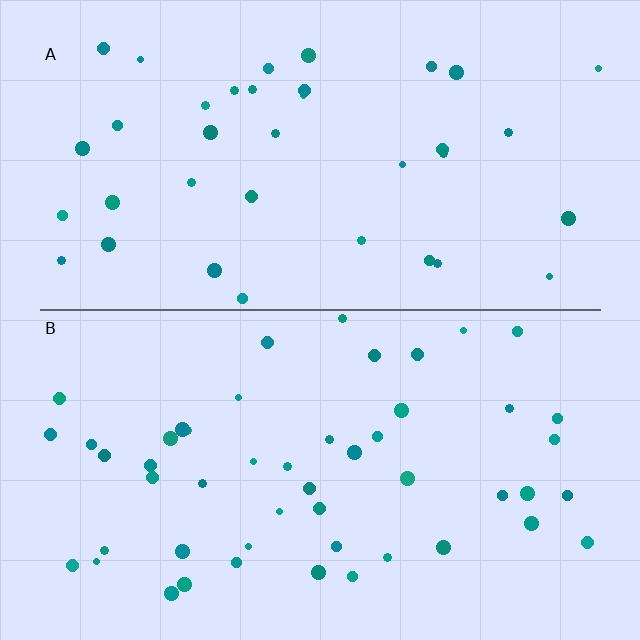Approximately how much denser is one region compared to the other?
Approximately 1.4× — region B over region A.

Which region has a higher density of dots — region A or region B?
B (the bottom).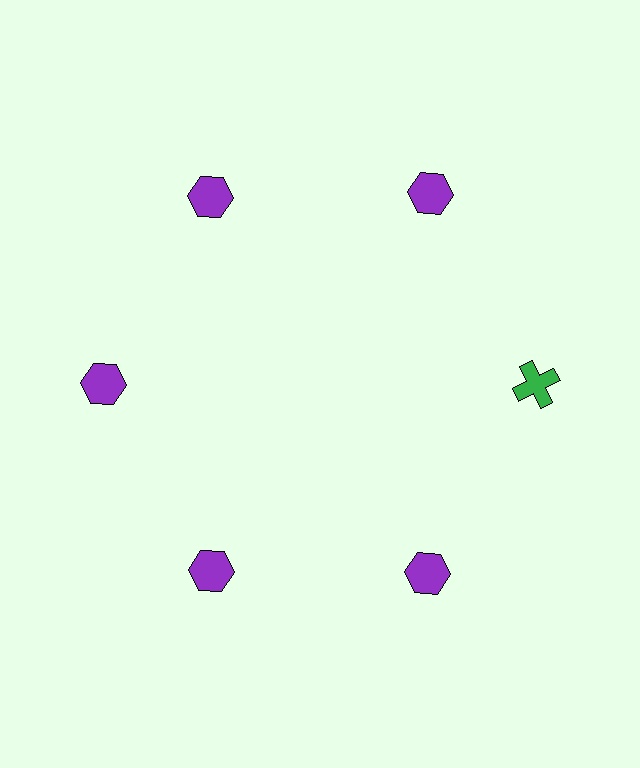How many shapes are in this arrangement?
There are 6 shapes arranged in a ring pattern.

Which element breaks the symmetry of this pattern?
The green cross at roughly the 3 o'clock position breaks the symmetry. All other shapes are purple hexagons.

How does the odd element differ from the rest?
It differs in both color (green instead of purple) and shape (cross instead of hexagon).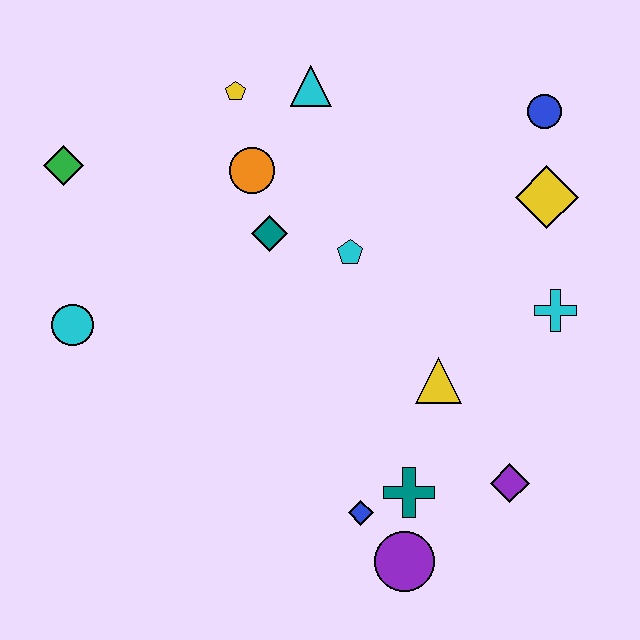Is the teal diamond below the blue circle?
Yes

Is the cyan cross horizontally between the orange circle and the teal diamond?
No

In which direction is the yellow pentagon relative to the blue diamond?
The yellow pentagon is above the blue diamond.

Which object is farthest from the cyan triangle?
The purple circle is farthest from the cyan triangle.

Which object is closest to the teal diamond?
The orange circle is closest to the teal diamond.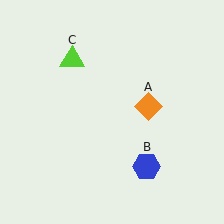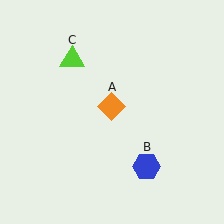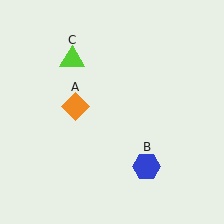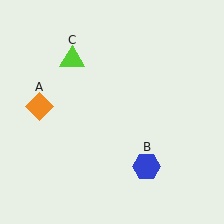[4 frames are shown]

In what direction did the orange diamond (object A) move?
The orange diamond (object A) moved left.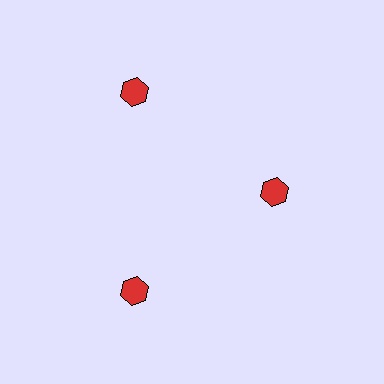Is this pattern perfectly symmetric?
No. The 3 red hexagons are arranged in a ring, but one element near the 3 o'clock position is pulled inward toward the center, breaking the 3-fold rotational symmetry.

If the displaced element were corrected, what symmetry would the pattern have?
It would have 3-fold rotational symmetry — the pattern would map onto itself every 120 degrees.